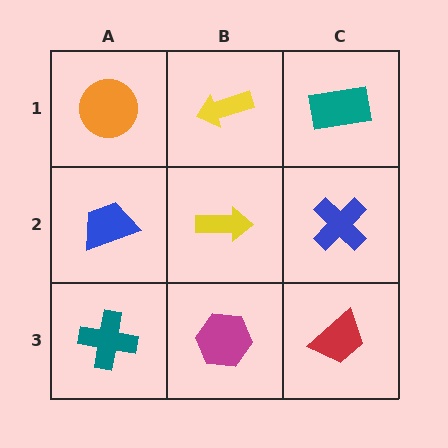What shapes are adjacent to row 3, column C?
A blue cross (row 2, column C), a magenta hexagon (row 3, column B).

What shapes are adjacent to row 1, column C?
A blue cross (row 2, column C), a yellow arrow (row 1, column B).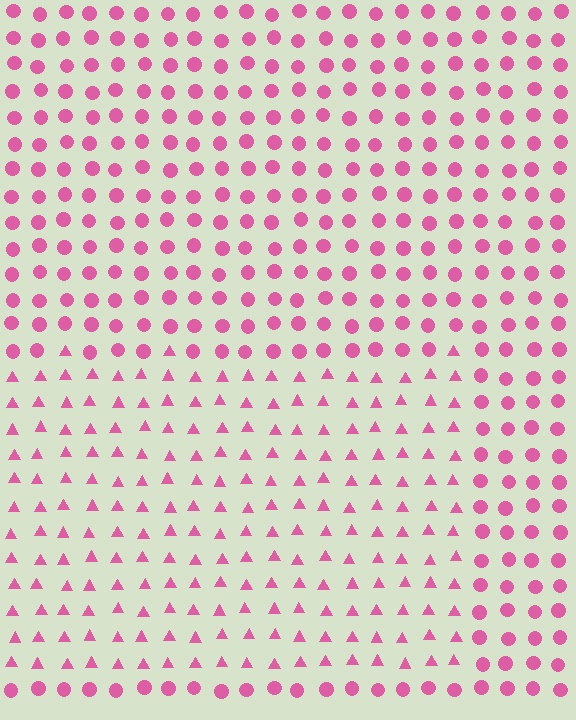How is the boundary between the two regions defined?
The boundary is defined by a change in element shape: triangles inside vs. circles outside. All elements share the same color and spacing.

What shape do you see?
I see a rectangle.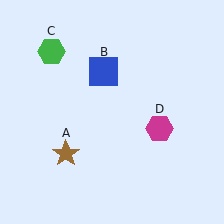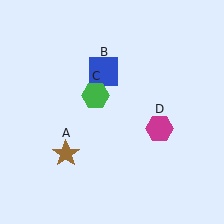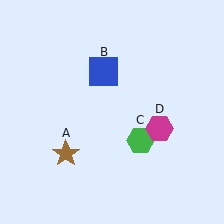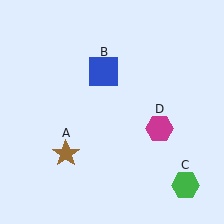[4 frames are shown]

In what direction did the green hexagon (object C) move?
The green hexagon (object C) moved down and to the right.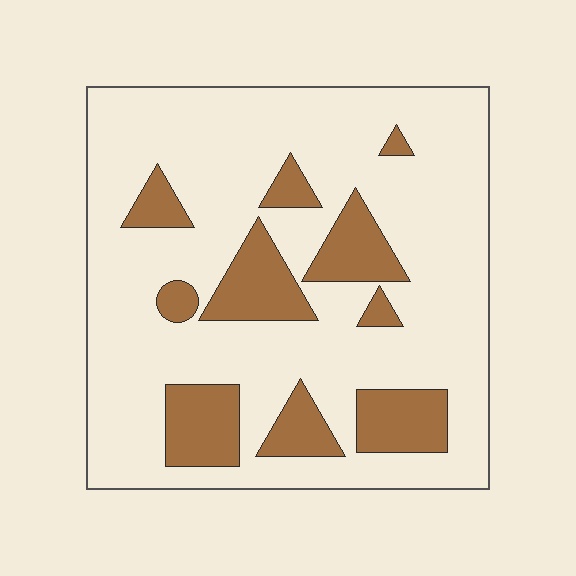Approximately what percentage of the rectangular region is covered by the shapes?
Approximately 20%.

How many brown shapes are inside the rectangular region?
10.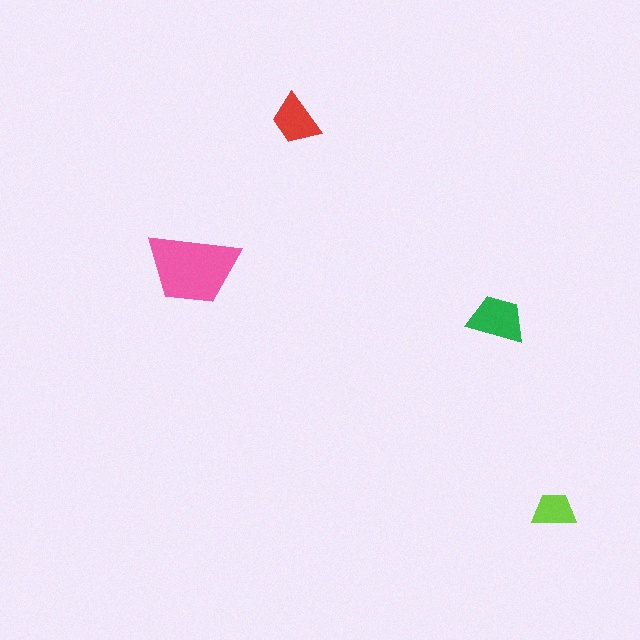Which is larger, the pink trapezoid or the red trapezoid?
The pink one.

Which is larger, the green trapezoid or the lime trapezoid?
The green one.